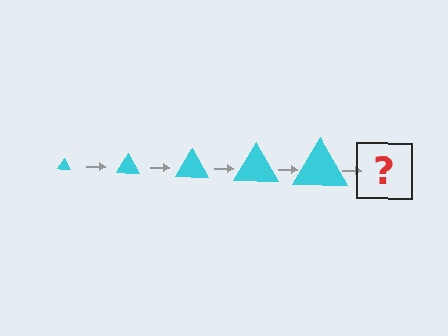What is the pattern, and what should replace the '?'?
The pattern is that the triangle gets progressively larger each step. The '?' should be a cyan triangle, larger than the previous one.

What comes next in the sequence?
The next element should be a cyan triangle, larger than the previous one.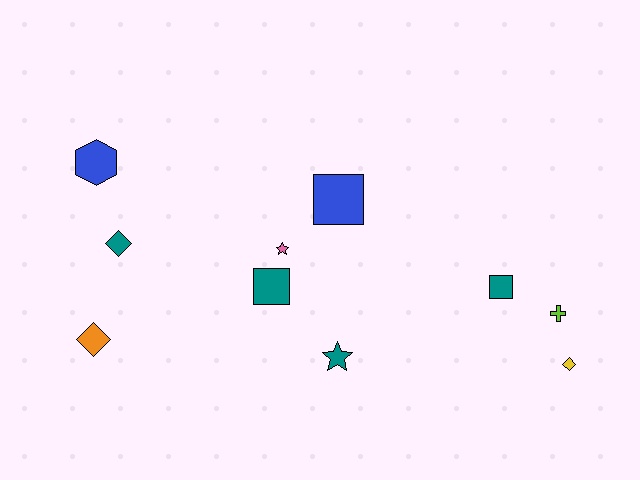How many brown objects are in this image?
There are no brown objects.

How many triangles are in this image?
There are no triangles.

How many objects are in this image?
There are 10 objects.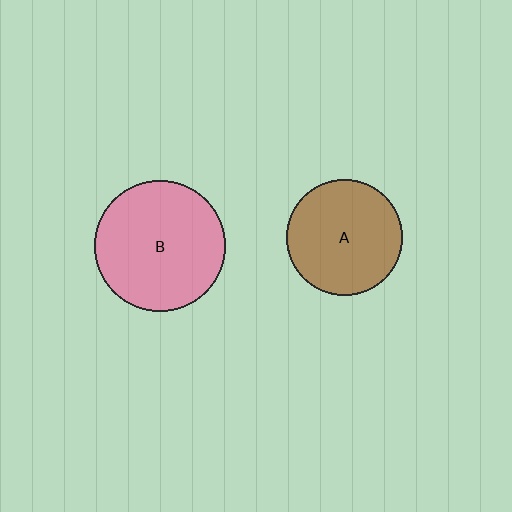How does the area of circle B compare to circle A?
Approximately 1.3 times.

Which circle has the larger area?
Circle B (pink).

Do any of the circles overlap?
No, none of the circles overlap.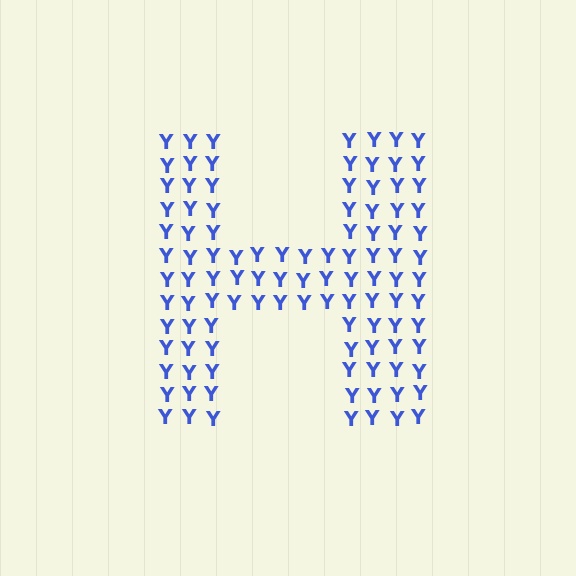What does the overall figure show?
The overall figure shows the letter H.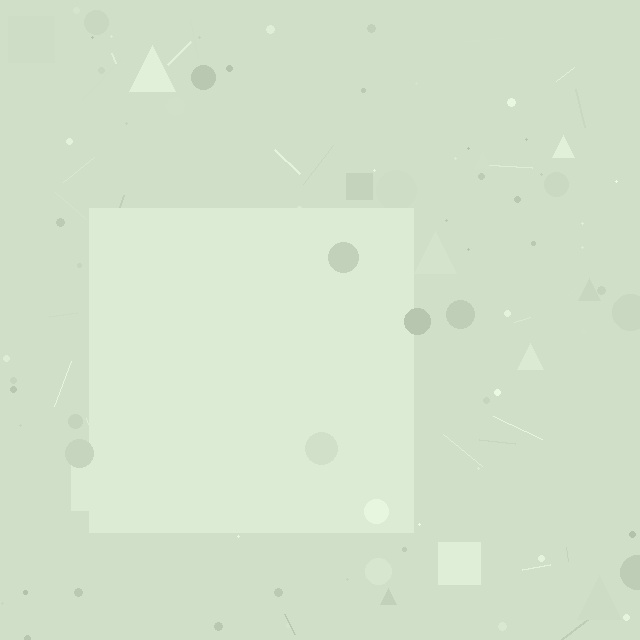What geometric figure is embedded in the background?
A square is embedded in the background.